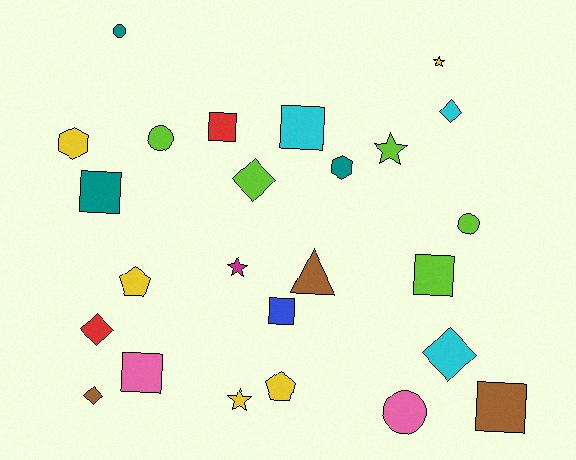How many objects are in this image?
There are 25 objects.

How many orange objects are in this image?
There are no orange objects.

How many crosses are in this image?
There are no crosses.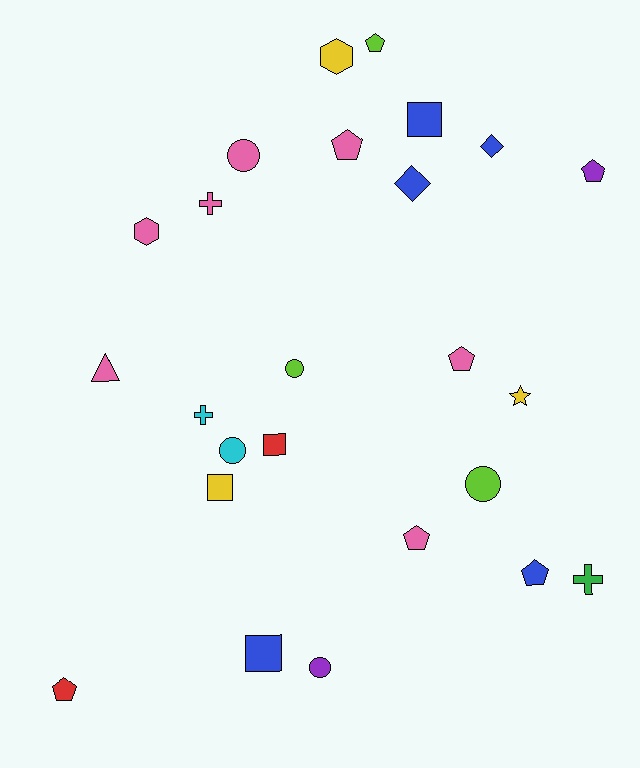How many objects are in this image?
There are 25 objects.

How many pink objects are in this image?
There are 7 pink objects.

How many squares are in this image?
There are 4 squares.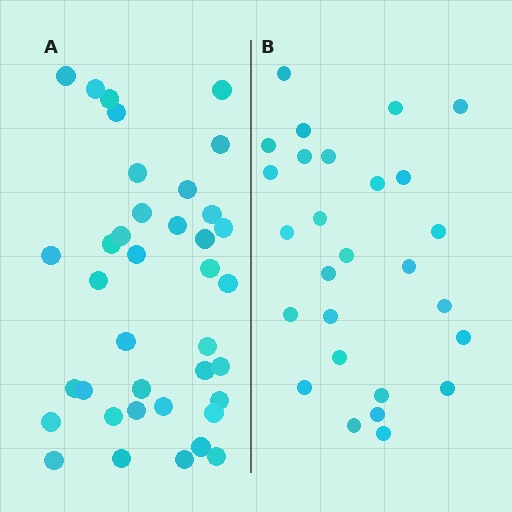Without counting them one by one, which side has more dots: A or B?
Region A (the left region) has more dots.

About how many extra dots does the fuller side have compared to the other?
Region A has roughly 12 or so more dots than region B.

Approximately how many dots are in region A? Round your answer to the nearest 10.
About 40 dots. (The exact count is 38, which rounds to 40.)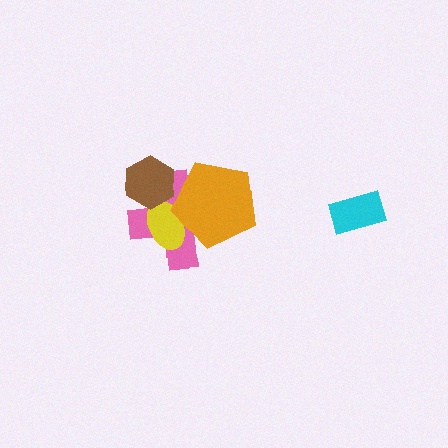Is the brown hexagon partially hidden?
No, no other shape covers it.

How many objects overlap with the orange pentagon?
2 objects overlap with the orange pentagon.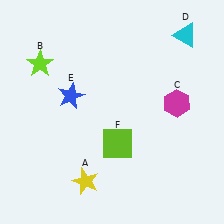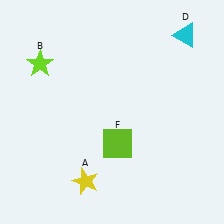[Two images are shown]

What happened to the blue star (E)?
The blue star (E) was removed in Image 2. It was in the top-left area of Image 1.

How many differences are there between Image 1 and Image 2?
There are 2 differences between the two images.